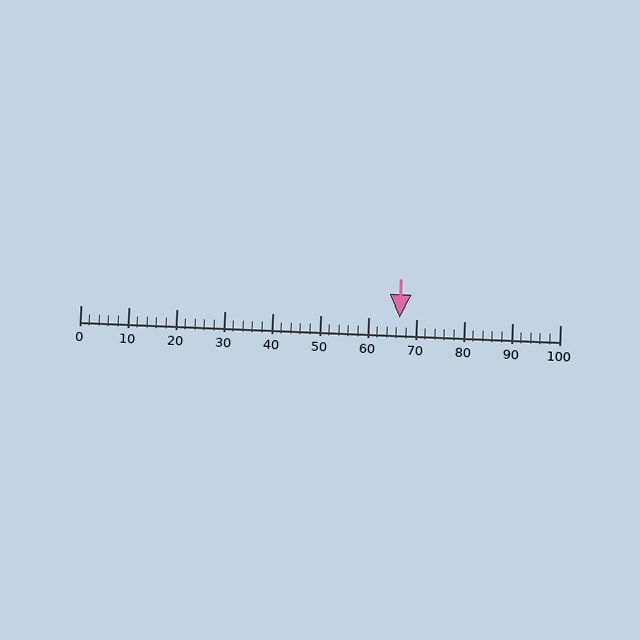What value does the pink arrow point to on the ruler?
The pink arrow points to approximately 67.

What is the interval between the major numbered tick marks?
The major tick marks are spaced 10 units apart.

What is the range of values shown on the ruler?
The ruler shows values from 0 to 100.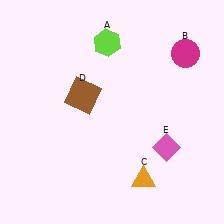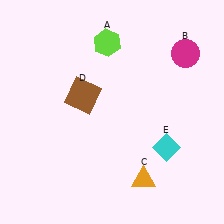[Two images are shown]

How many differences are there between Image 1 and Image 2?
There is 1 difference between the two images.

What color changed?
The diamond (E) changed from pink in Image 1 to cyan in Image 2.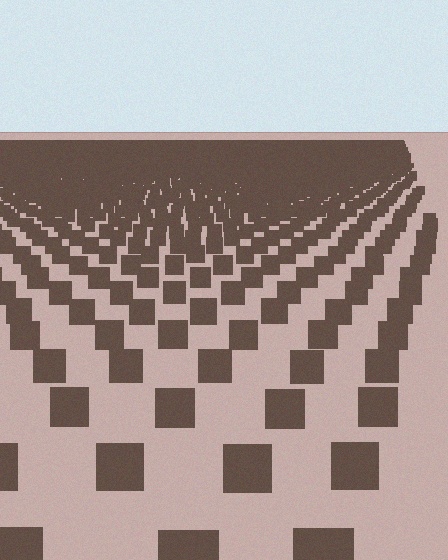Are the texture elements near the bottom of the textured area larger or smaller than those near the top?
Larger. Near the bottom, elements are closer to the viewer and appear at a bigger on-screen size.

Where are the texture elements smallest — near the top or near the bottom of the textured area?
Near the top.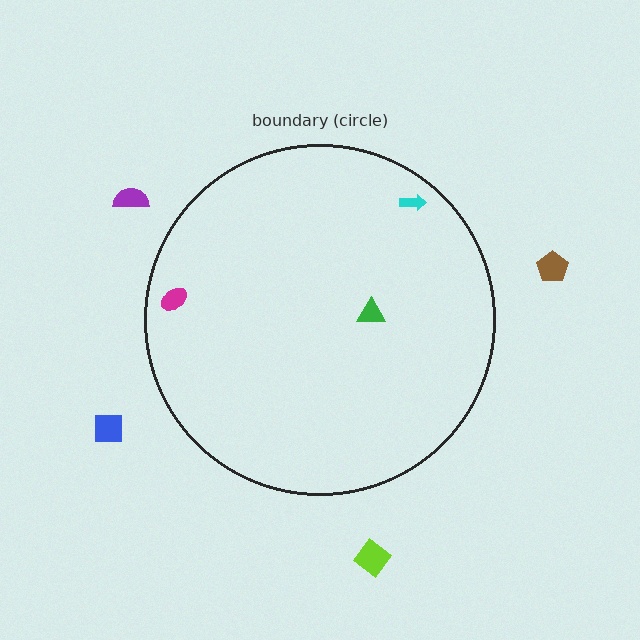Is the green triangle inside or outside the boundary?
Inside.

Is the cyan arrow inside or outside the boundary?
Inside.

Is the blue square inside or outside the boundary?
Outside.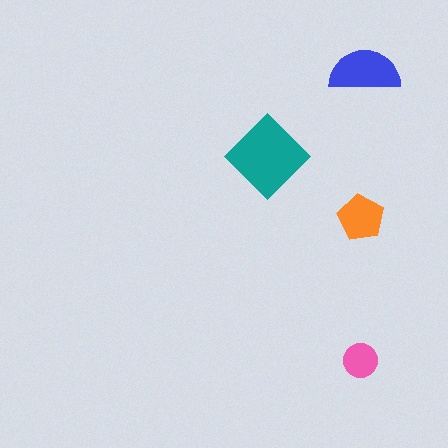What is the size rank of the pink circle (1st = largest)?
4th.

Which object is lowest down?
The pink circle is bottommost.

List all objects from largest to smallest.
The teal diamond, the blue semicircle, the orange pentagon, the pink circle.